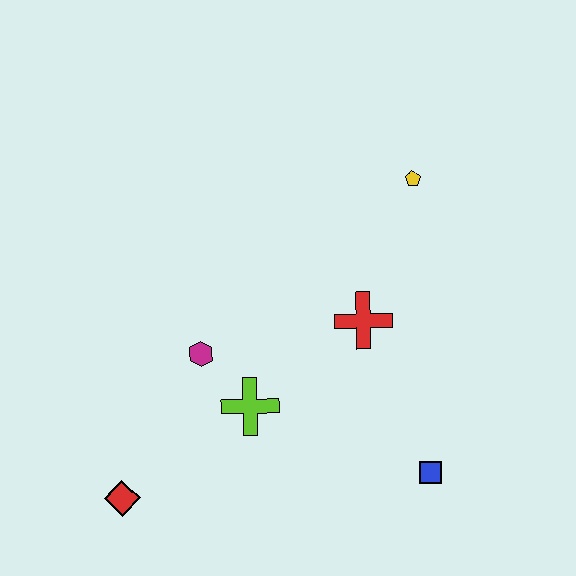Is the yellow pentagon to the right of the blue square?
No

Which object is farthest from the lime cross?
The yellow pentagon is farthest from the lime cross.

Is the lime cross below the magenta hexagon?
Yes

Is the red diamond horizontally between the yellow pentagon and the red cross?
No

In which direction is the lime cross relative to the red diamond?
The lime cross is to the right of the red diamond.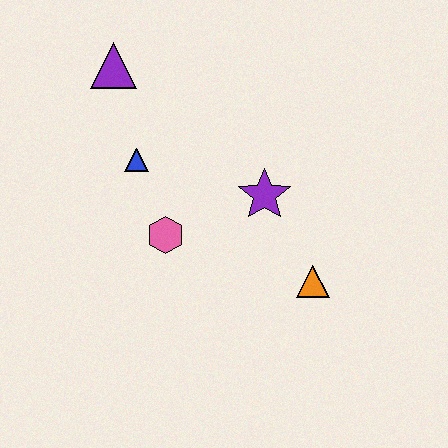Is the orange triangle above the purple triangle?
No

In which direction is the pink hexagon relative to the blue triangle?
The pink hexagon is below the blue triangle.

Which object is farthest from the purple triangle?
The orange triangle is farthest from the purple triangle.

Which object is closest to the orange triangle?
The purple star is closest to the orange triangle.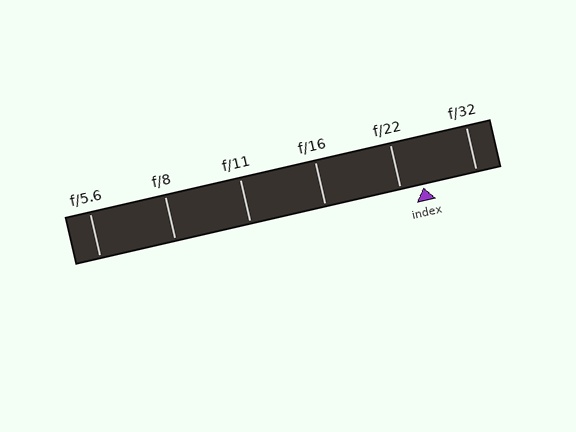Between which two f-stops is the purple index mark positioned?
The index mark is between f/22 and f/32.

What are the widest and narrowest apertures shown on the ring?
The widest aperture shown is f/5.6 and the narrowest is f/32.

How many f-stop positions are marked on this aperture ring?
There are 6 f-stop positions marked.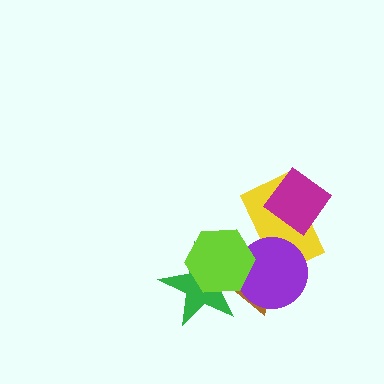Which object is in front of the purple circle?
The lime hexagon is in front of the purple circle.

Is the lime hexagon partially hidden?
No, no other shape covers it.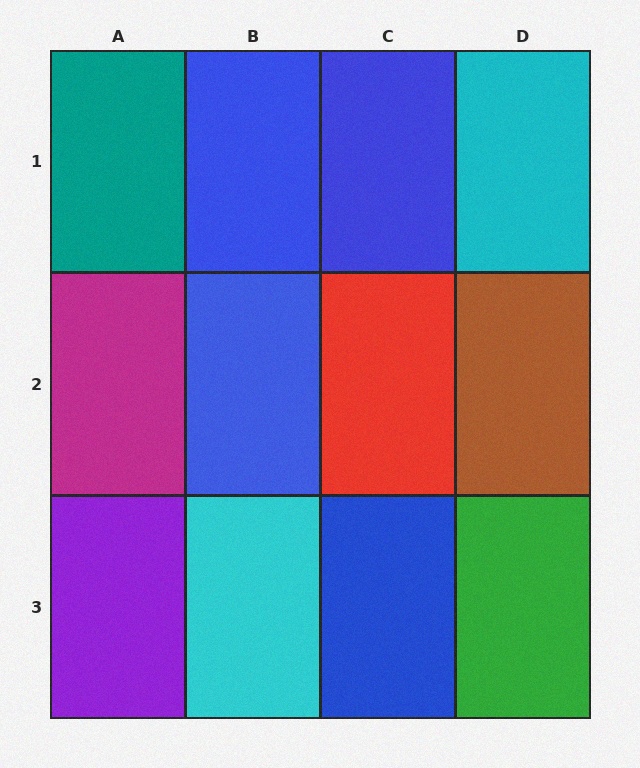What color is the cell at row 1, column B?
Blue.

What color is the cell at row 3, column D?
Green.